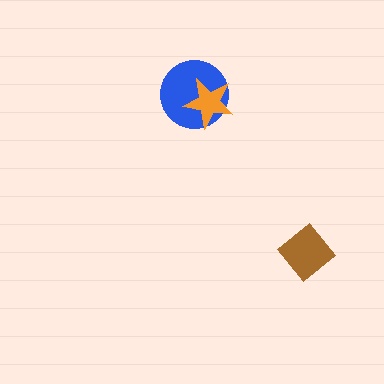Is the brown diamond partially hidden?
No, no other shape covers it.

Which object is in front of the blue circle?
The orange star is in front of the blue circle.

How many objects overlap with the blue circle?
1 object overlaps with the blue circle.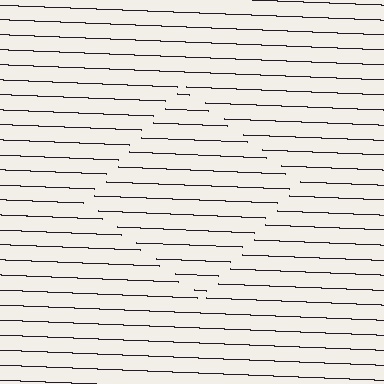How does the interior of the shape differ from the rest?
The interior of the shape contains the same grating, shifted by half a period — the contour is defined by the phase discontinuity where line-ends from the inner and outer gratings abut.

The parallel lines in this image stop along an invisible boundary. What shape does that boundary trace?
An illusory square. The interior of the shape contains the same grating, shifted by half a period — the contour is defined by the phase discontinuity where line-ends from the inner and outer gratings abut.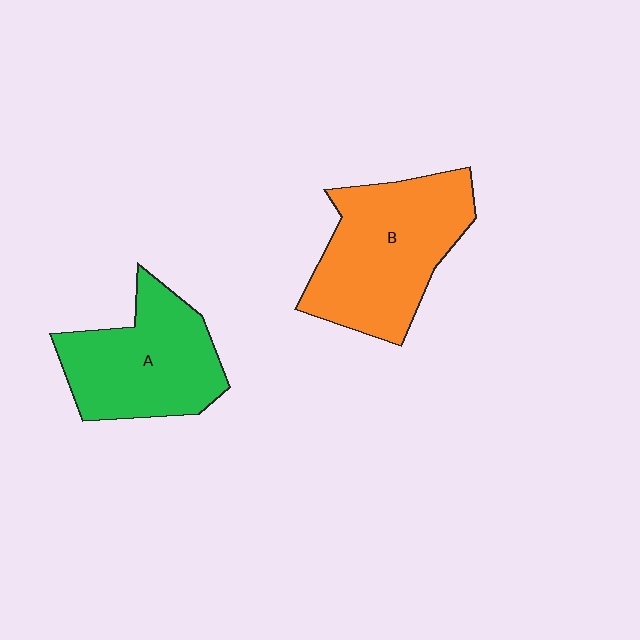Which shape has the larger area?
Shape B (orange).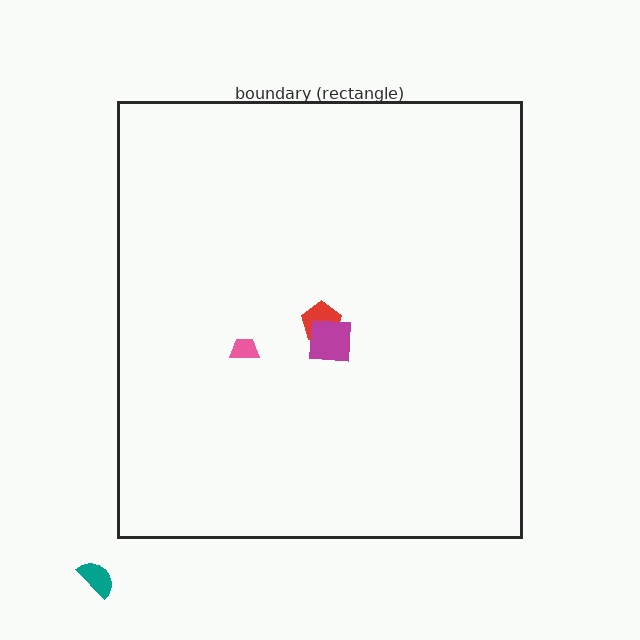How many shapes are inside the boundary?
3 inside, 1 outside.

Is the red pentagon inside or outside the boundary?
Inside.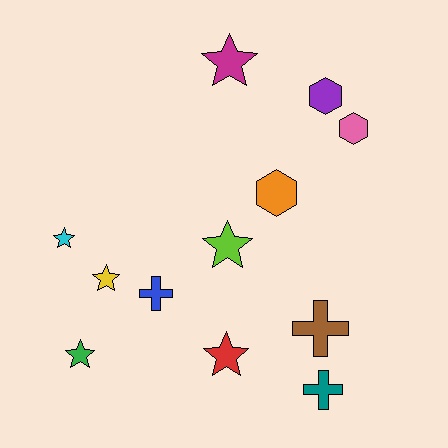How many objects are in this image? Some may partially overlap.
There are 12 objects.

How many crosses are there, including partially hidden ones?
There are 3 crosses.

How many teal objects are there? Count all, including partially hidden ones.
There is 1 teal object.